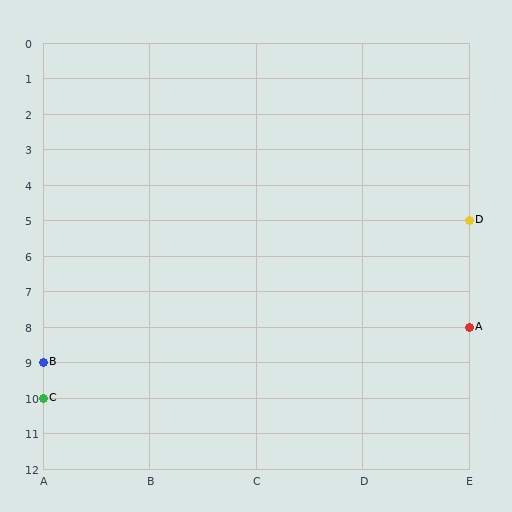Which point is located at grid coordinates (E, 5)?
Point D is at (E, 5).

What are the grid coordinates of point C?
Point C is at grid coordinates (A, 10).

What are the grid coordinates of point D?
Point D is at grid coordinates (E, 5).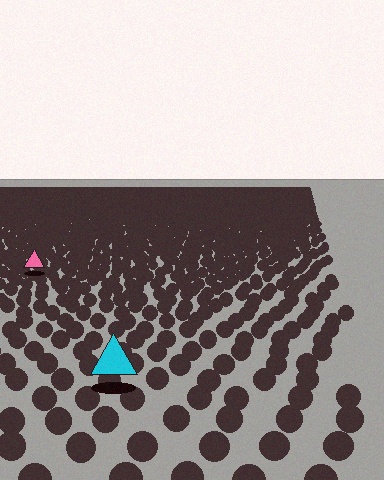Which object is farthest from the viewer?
The pink triangle is farthest from the viewer. It appears smaller and the ground texture around it is denser.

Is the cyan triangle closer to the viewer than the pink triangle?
Yes. The cyan triangle is closer — you can tell from the texture gradient: the ground texture is coarser near it.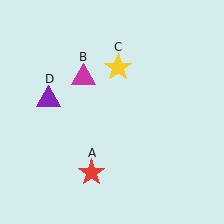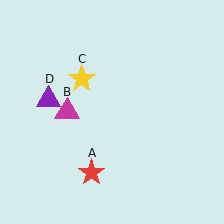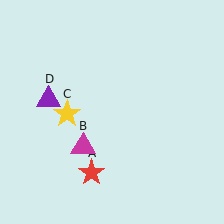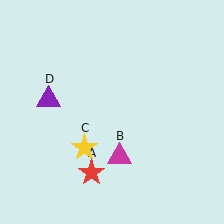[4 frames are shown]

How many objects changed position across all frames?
2 objects changed position: magenta triangle (object B), yellow star (object C).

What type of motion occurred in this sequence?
The magenta triangle (object B), yellow star (object C) rotated counterclockwise around the center of the scene.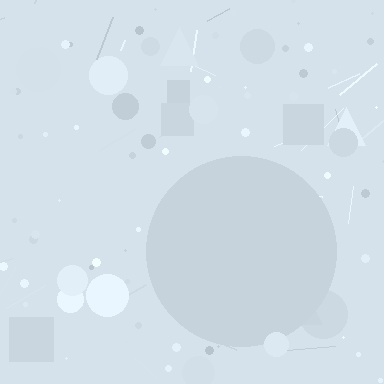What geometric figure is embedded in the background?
A circle is embedded in the background.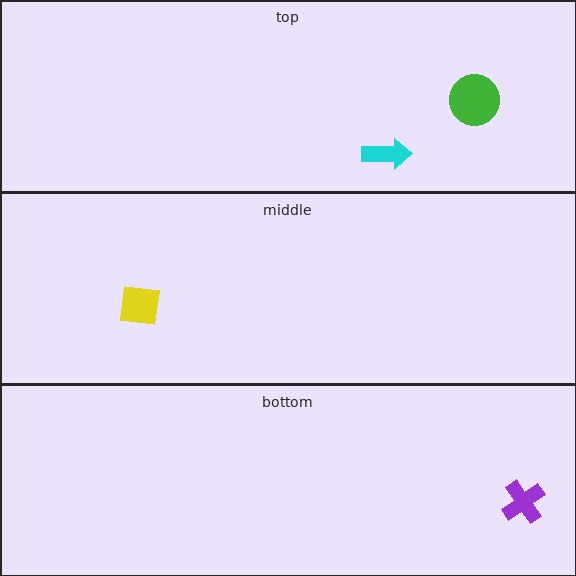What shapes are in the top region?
The cyan arrow, the green circle.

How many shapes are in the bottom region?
1.